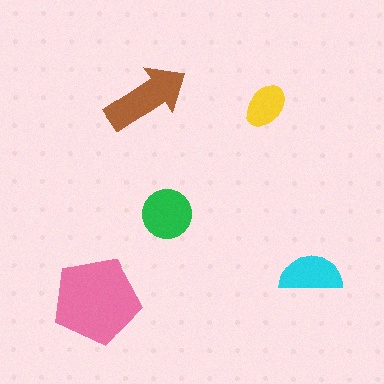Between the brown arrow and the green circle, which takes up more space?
The brown arrow.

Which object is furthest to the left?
The pink pentagon is leftmost.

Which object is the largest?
The pink pentagon.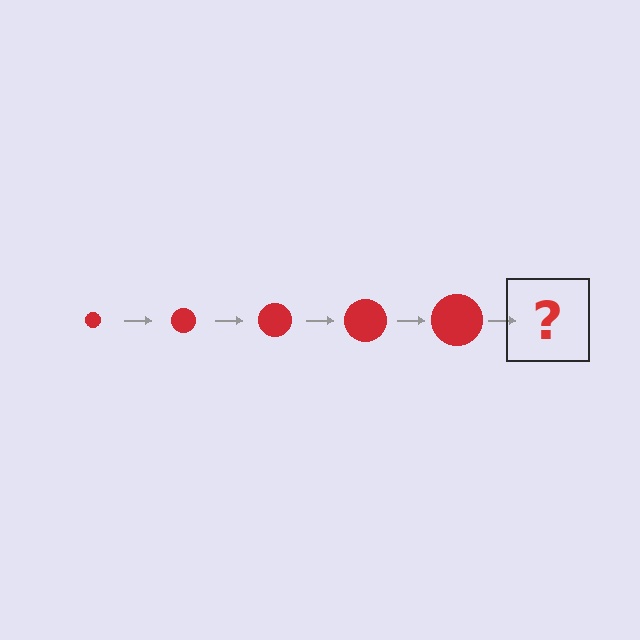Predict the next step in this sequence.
The next step is a red circle, larger than the previous one.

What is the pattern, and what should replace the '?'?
The pattern is that the circle gets progressively larger each step. The '?' should be a red circle, larger than the previous one.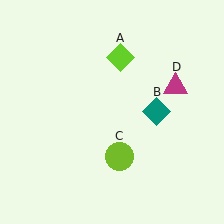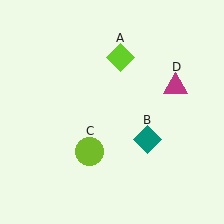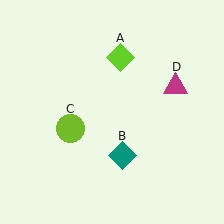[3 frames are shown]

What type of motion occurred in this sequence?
The teal diamond (object B), lime circle (object C) rotated clockwise around the center of the scene.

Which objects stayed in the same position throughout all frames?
Lime diamond (object A) and magenta triangle (object D) remained stationary.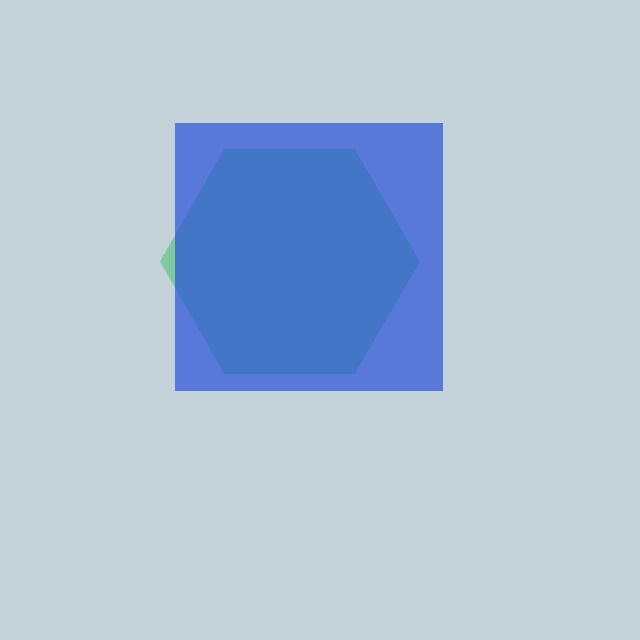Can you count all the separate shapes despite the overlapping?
Yes, there are 2 separate shapes.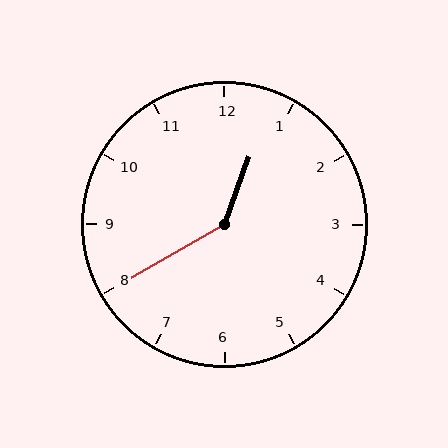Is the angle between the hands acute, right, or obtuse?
It is obtuse.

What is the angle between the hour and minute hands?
Approximately 140 degrees.